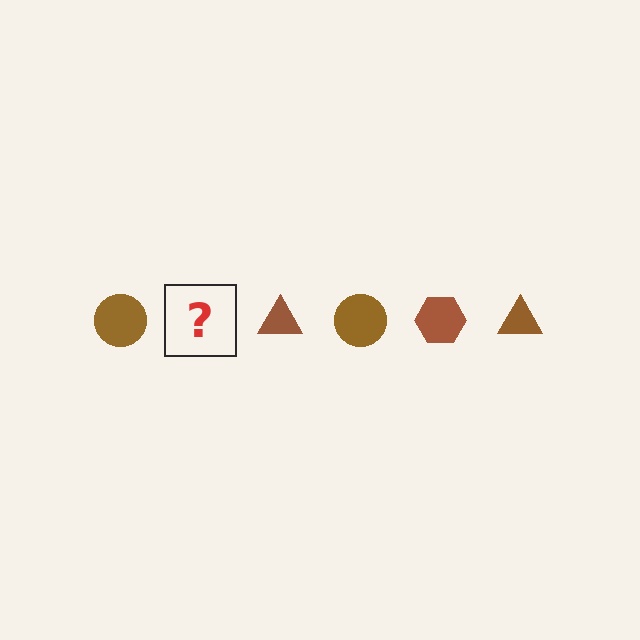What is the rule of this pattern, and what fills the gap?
The rule is that the pattern cycles through circle, hexagon, triangle shapes in brown. The gap should be filled with a brown hexagon.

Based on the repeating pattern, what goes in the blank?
The blank should be a brown hexagon.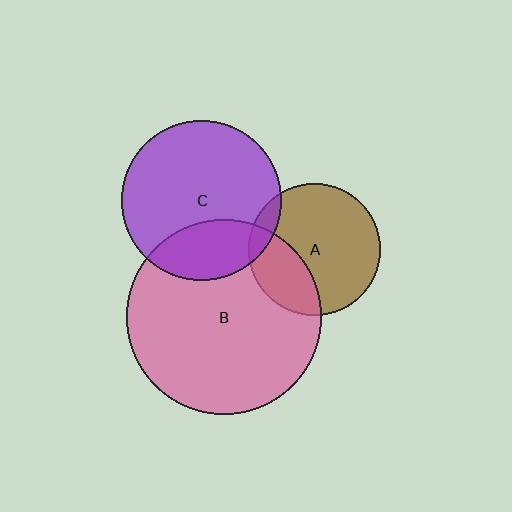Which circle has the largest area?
Circle B (pink).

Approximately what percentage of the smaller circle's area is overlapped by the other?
Approximately 10%.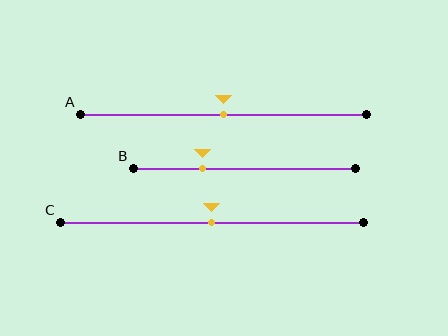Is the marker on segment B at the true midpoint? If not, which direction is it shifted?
No, the marker on segment B is shifted to the left by about 19% of the segment length.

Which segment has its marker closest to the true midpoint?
Segment A has its marker closest to the true midpoint.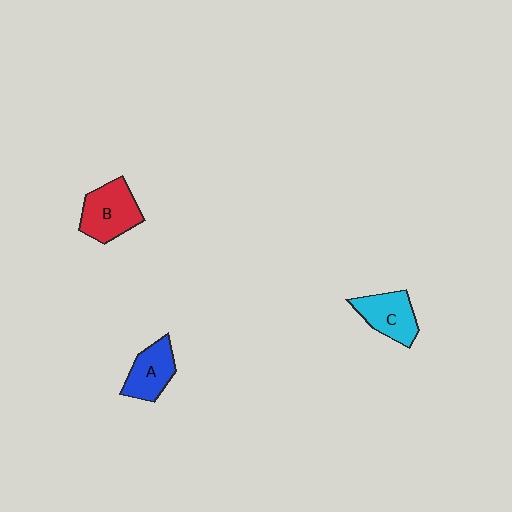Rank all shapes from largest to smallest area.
From largest to smallest: B (red), C (cyan), A (blue).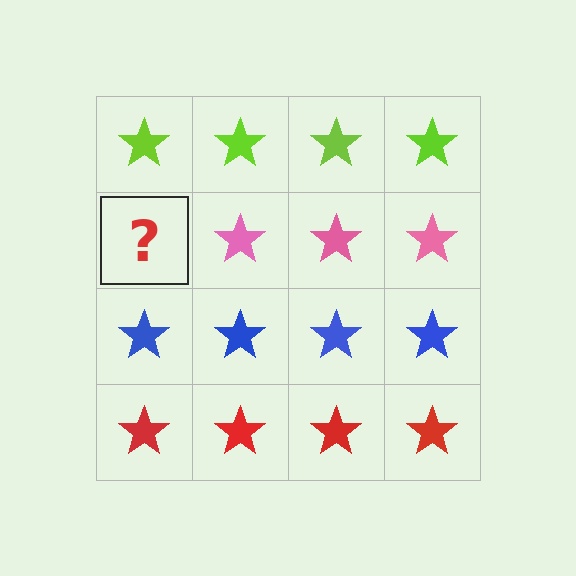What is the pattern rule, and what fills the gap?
The rule is that each row has a consistent color. The gap should be filled with a pink star.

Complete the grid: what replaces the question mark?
The question mark should be replaced with a pink star.